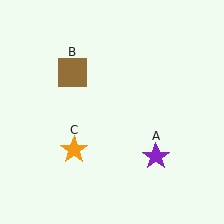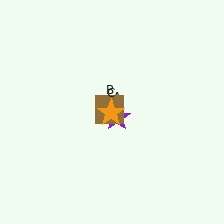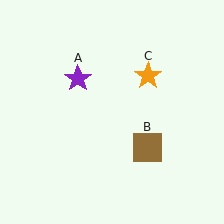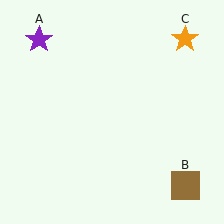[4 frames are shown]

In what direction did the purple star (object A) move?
The purple star (object A) moved up and to the left.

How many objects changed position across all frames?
3 objects changed position: purple star (object A), brown square (object B), orange star (object C).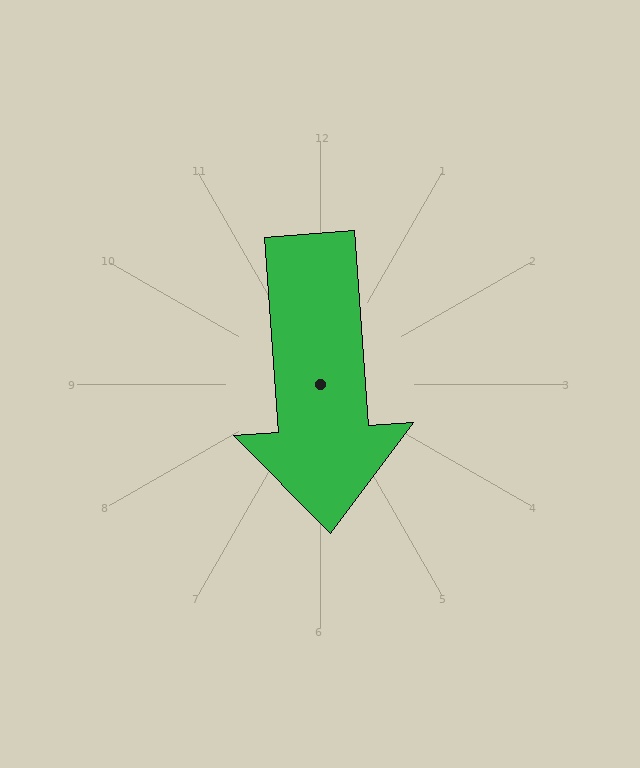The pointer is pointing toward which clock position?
Roughly 6 o'clock.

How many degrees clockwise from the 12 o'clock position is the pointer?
Approximately 176 degrees.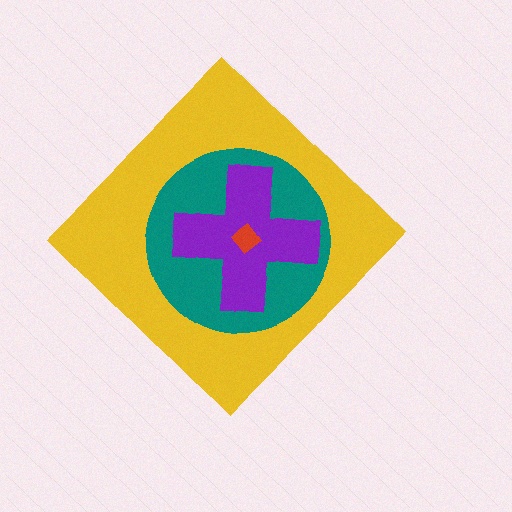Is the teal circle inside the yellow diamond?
Yes.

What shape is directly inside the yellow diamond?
The teal circle.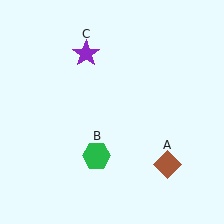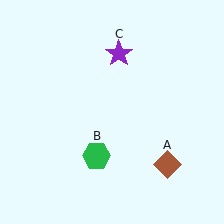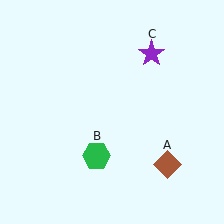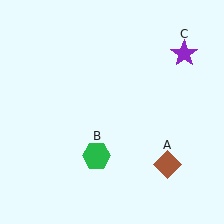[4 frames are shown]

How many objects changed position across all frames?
1 object changed position: purple star (object C).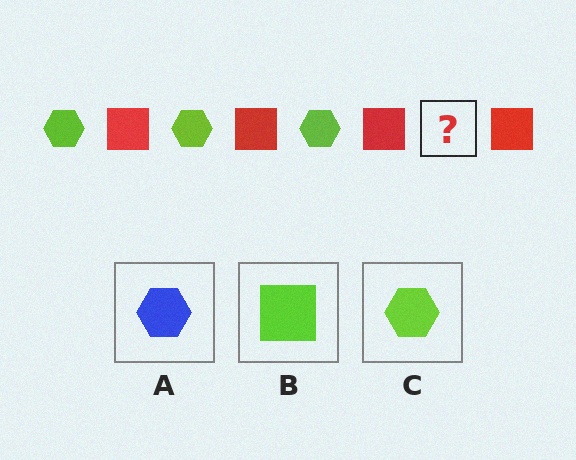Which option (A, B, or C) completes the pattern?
C.